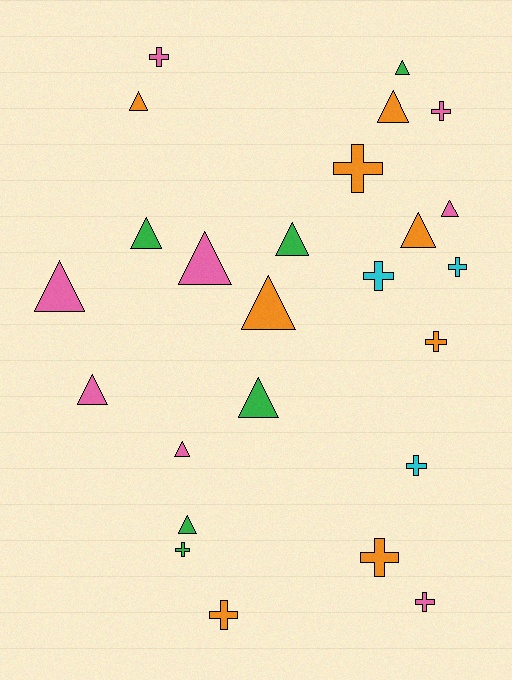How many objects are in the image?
There are 25 objects.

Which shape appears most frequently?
Triangle, with 14 objects.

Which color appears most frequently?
Pink, with 8 objects.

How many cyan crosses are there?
There are 3 cyan crosses.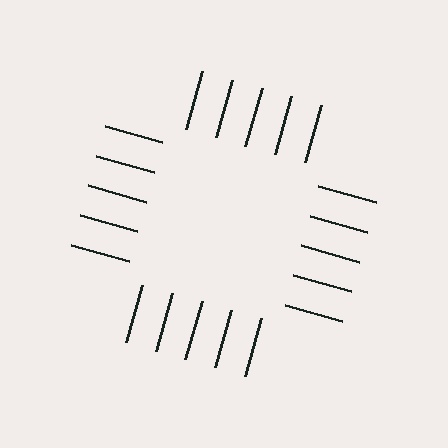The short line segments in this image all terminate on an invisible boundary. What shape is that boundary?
An illusory square — the line segments terminate on its edges but no continuous stroke is drawn.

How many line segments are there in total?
20 — 5 along each of the 4 edges.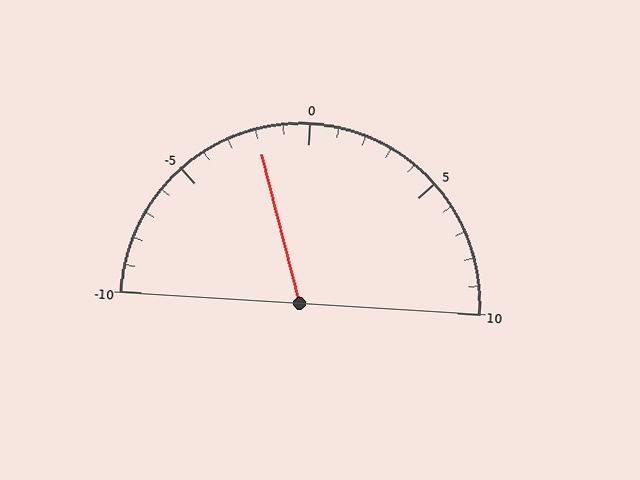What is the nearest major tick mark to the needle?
The nearest major tick mark is 0.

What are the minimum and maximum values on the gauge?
The gauge ranges from -10 to 10.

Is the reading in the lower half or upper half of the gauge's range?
The reading is in the lower half of the range (-10 to 10).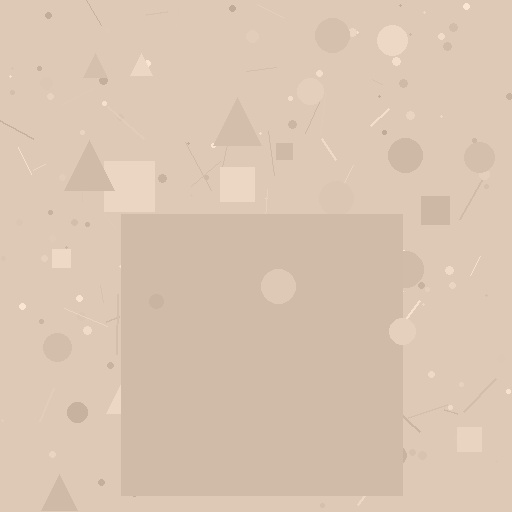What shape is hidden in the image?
A square is hidden in the image.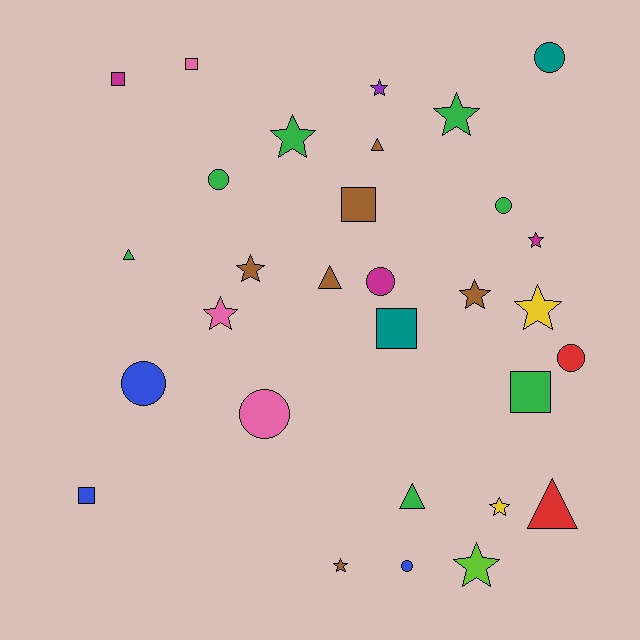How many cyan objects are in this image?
There are no cyan objects.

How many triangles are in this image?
There are 5 triangles.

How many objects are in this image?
There are 30 objects.